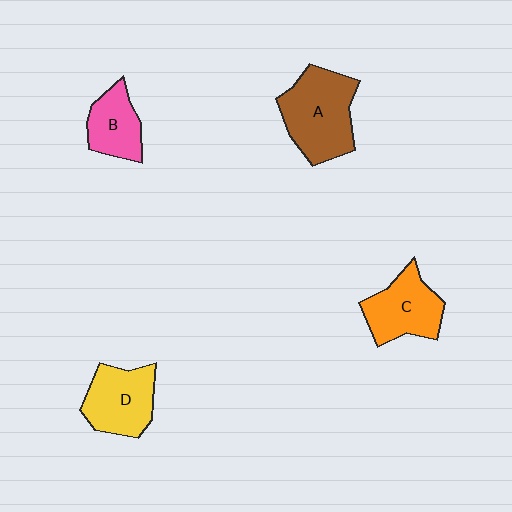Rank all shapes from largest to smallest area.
From largest to smallest: A (brown), D (yellow), C (orange), B (pink).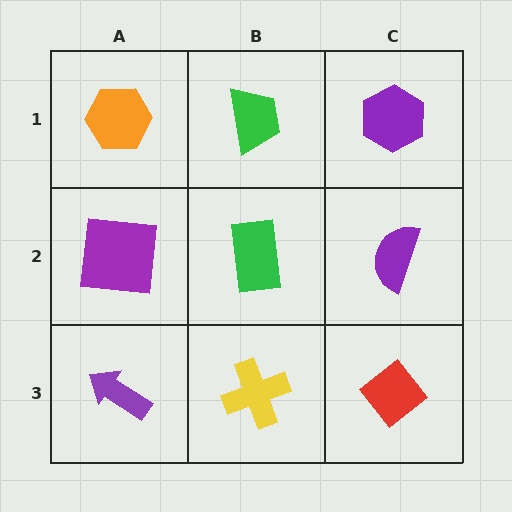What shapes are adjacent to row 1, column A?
A purple square (row 2, column A), a green trapezoid (row 1, column B).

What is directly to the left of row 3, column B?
A purple arrow.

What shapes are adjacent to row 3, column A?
A purple square (row 2, column A), a yellow cross (row 3, column B).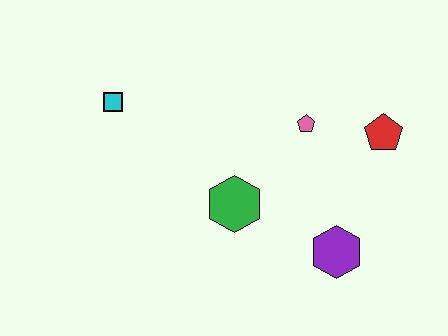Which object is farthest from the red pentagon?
The cyan square is farthest from the red pentagon.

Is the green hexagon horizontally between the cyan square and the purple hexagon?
Yes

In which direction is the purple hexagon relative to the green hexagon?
The purple hexagon is to the right of the green hexagon.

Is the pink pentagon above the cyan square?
No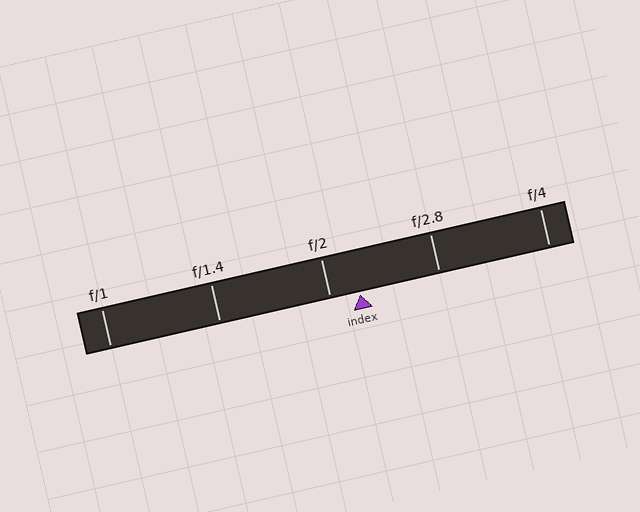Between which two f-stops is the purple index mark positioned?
The index mark is between f/2 and f/2.8.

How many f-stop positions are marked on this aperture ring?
There are 5 f-stop positions marked.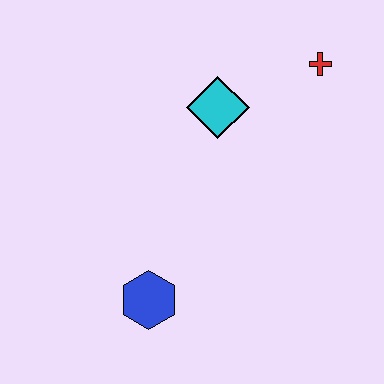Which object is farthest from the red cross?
The blue hexagon is farthest from the red cross.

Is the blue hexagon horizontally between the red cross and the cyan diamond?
No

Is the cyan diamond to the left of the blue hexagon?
No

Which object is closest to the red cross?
The cyan diamond is closest to the red cross.